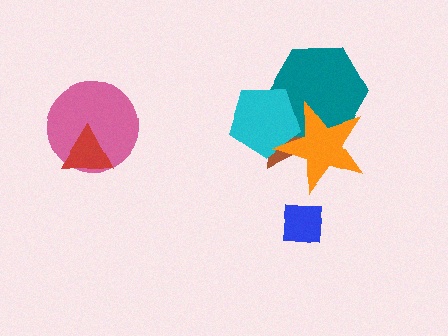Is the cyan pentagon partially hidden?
Yes, it is partially covered by another shape.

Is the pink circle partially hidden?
Yes, it is partially covered by another shape.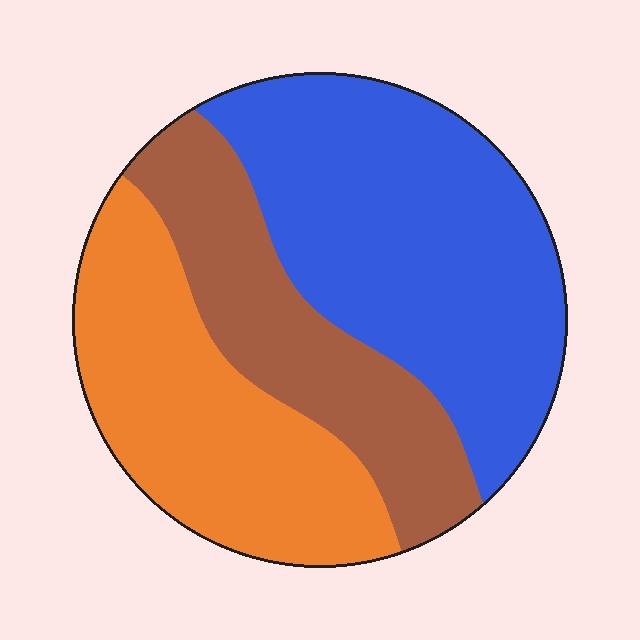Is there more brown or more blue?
Blue.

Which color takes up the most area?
Blue, at roughly 45%.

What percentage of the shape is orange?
Orange takes up between a sixth and a third of the shape.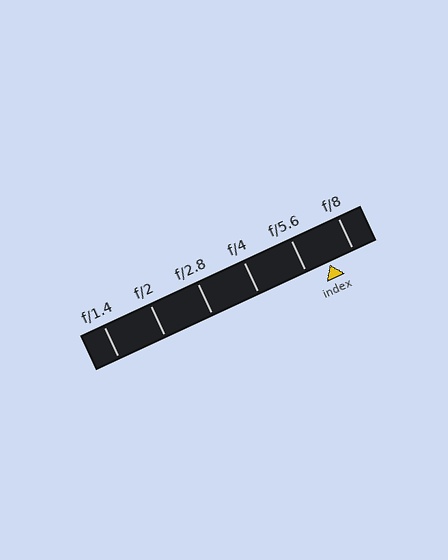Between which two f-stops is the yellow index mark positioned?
The index mark is between f/5.6 and f/8.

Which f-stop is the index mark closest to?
The index mark is closest to f/5.6.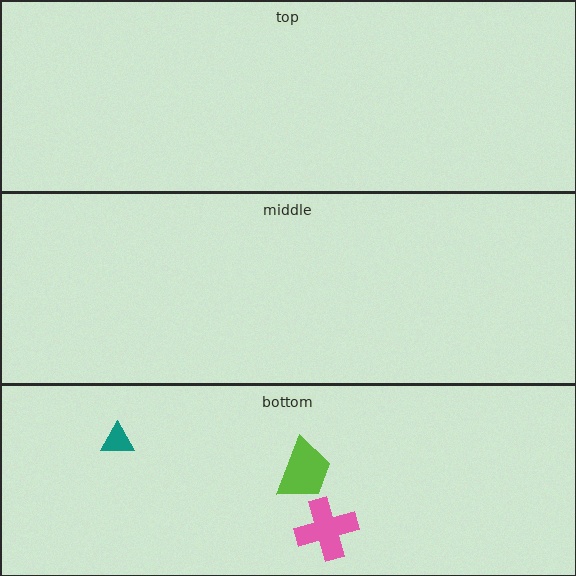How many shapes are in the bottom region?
3.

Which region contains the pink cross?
The bottom region.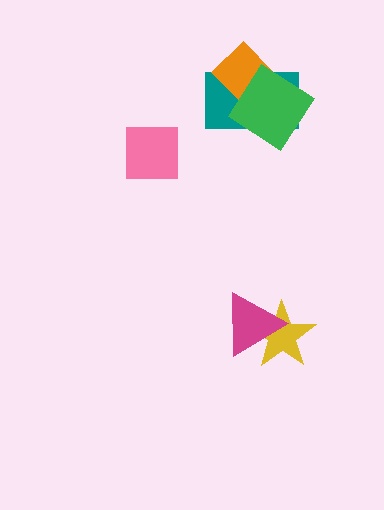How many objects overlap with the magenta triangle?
1 object overlaps with the magenta triangle.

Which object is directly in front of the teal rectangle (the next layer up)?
The orange diamond is directly in front of the teal rectangle.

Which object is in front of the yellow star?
The magenta triangle is in front of the yellow star.